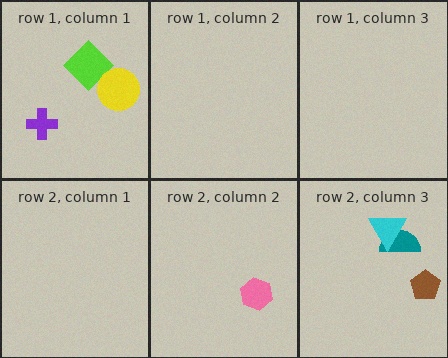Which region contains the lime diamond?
The row 1, column 1 region.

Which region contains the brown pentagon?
The row 2, column 3 region.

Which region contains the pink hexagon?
The row 2, column 2 region.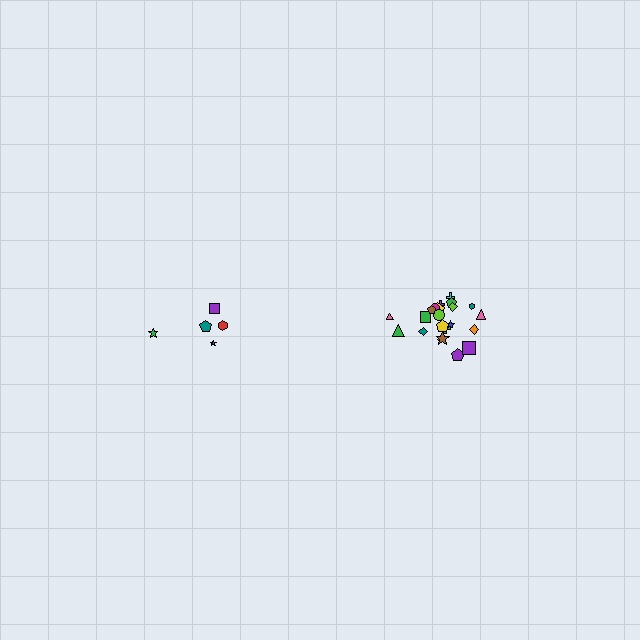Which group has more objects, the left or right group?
The right group.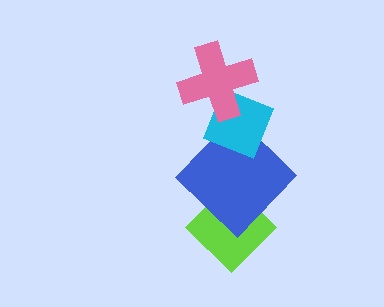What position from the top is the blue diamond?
The blue diamond is 3rd from the top.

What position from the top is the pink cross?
The pink cross is 1st from the top.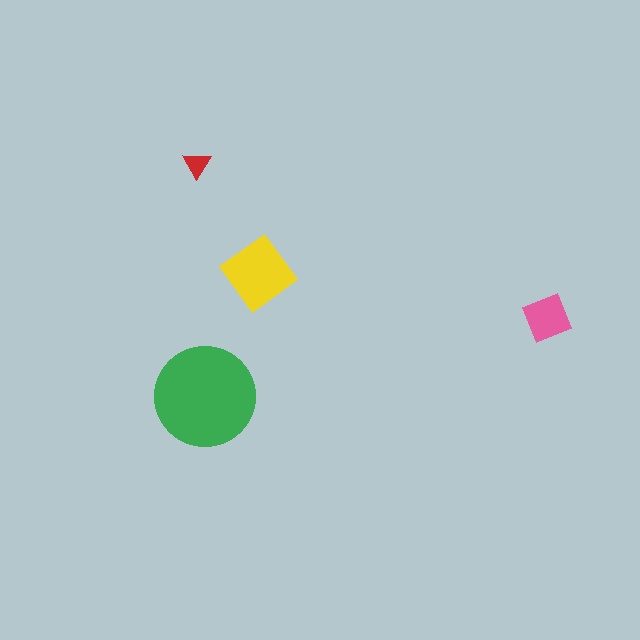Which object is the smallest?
The red triangle.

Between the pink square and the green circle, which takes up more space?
The green circle.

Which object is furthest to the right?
The pink square is rightmost.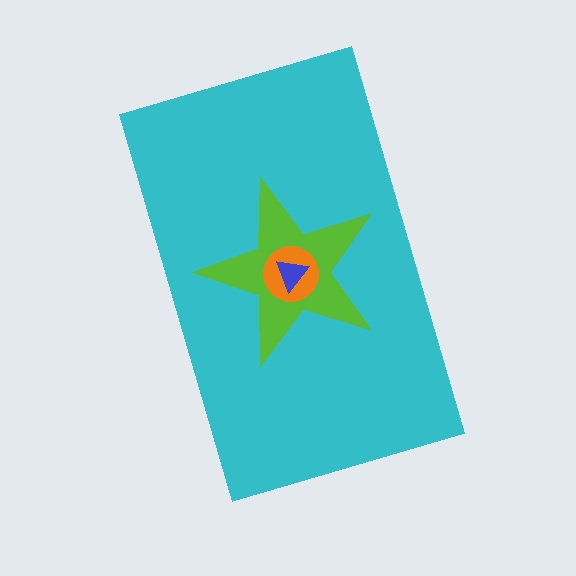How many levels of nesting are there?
4.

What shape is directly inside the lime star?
The orange circle.